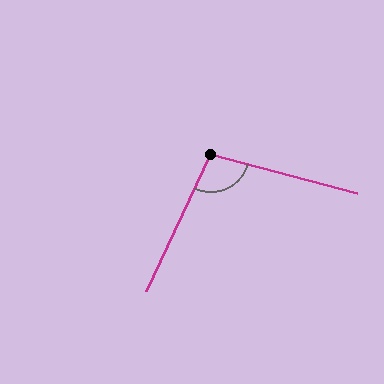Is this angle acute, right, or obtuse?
It is obtuse.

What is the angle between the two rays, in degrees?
Approximately 100 degrees.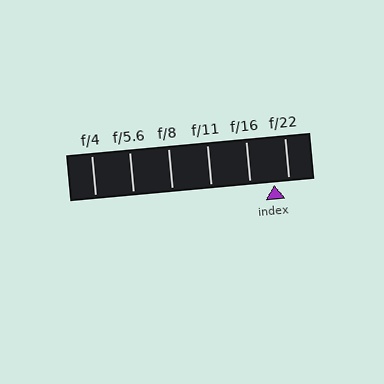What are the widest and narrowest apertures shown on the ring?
The widest aperture shown is f/4 and the narrowest is f/22.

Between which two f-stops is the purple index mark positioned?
The index mark is between f/16 and f/22.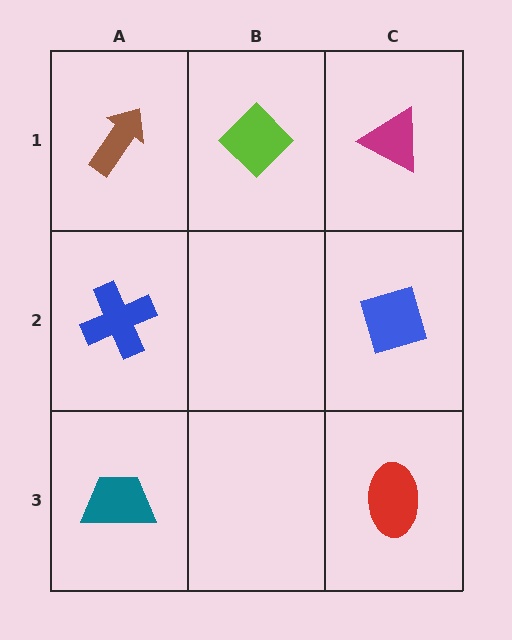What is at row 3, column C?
A red ellipse.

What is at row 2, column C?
A blue diamond.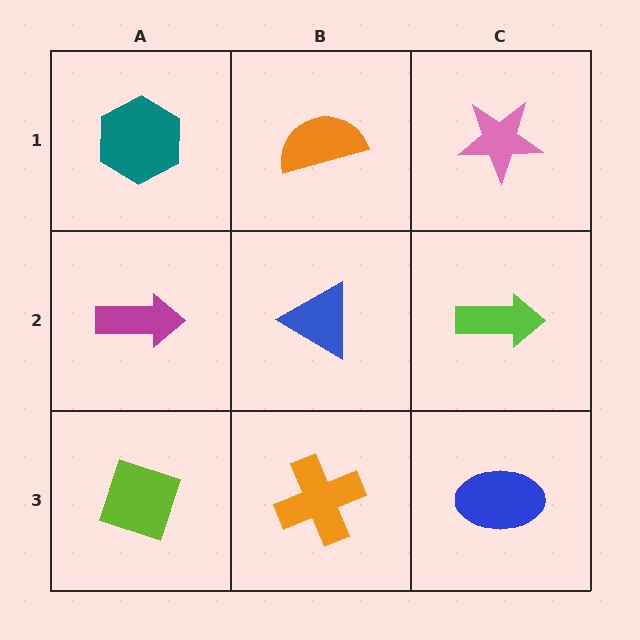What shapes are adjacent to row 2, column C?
A pink star (row 1, column C), a blue ellipse (row 3, column C), a blue triangle (row 2, column B).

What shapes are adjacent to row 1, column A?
A magenta arrow (row 2, column A), an orange semicircle (row 1, column B).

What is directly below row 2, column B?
An orange cross.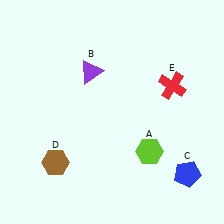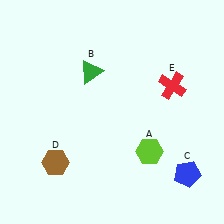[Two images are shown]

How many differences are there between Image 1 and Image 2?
There is 1 difference between the two images.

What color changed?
The triangle (B) changed from purple in Image 1 to green in Image 2.